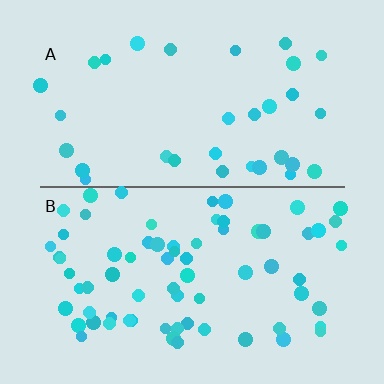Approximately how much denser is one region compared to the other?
Approximately 2.2× — region B over region A.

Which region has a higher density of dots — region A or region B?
B (the bottom).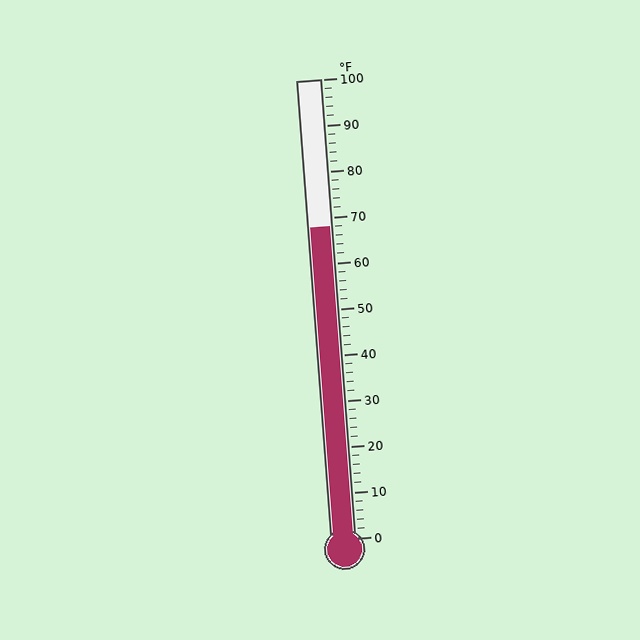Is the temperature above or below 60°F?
The temperature is above 60°F.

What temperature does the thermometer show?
The thermometer shows approximately 68°F.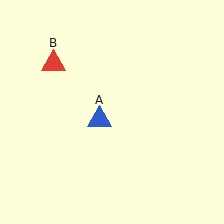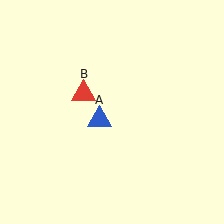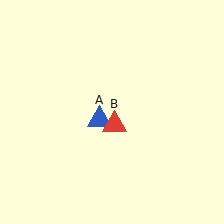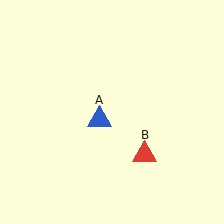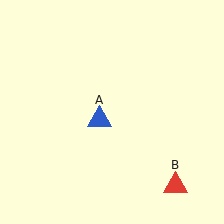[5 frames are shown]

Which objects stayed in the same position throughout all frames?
Blue triangle (object A) remained stationary.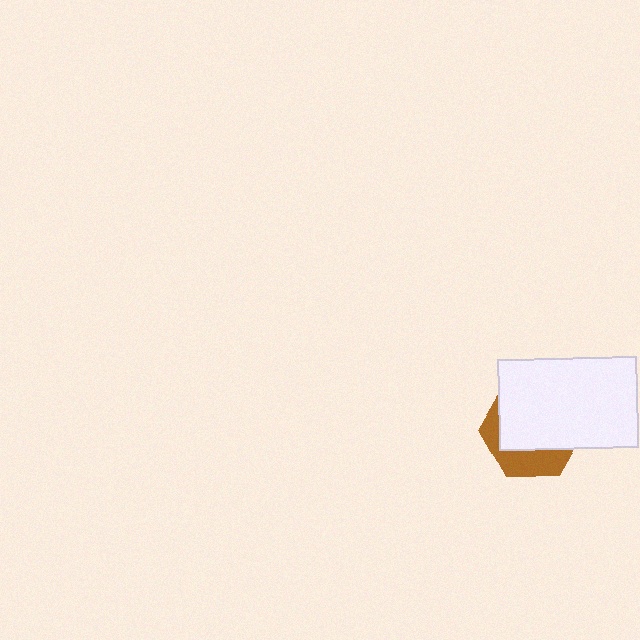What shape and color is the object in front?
The object in front is a white rectangle.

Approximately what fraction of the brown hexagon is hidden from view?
Roughly 68% of the brown hexagon is hidden behind the white rectangle.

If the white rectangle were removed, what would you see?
You would see the complete brown hexagon.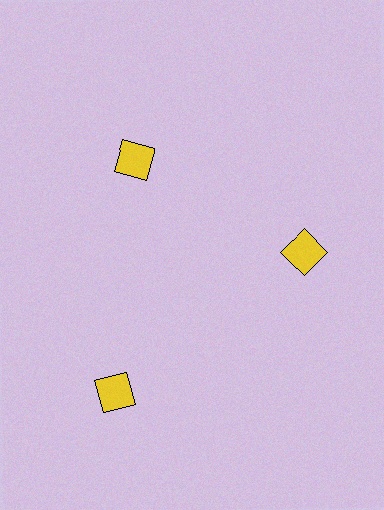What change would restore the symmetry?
The symmetry would be restored by moving it inward, back onto the ring so that all 3 diamonds sit at equal angles and equal distance from the center.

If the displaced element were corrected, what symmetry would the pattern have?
It would have 3-fold rotational symmetry — the pattern would map onto itself every 120 degrees.